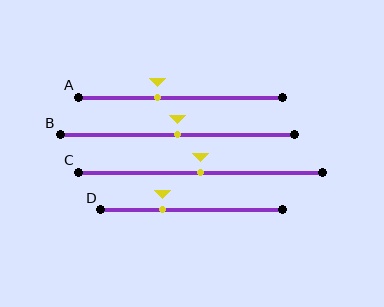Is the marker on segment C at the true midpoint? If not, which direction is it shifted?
Yes, the marker on segment C is at the true midpoint.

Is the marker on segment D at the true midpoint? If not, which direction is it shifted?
No, the marker on segment D is shifted to the left by about 16% of the segment length.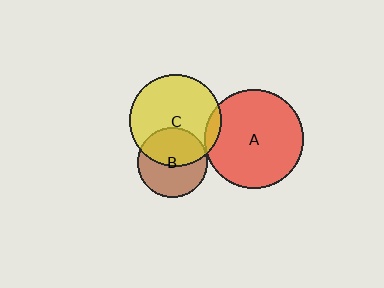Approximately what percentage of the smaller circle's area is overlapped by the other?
Approximately 10%.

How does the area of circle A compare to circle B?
Approximately 2.0 times.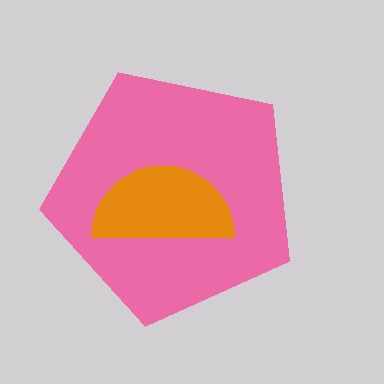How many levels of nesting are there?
2.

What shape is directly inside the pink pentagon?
The orange semicircle.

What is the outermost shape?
The pink pentagon.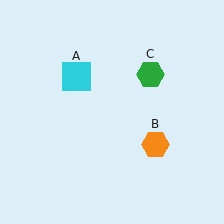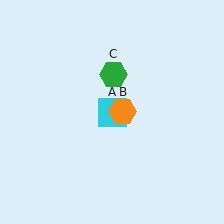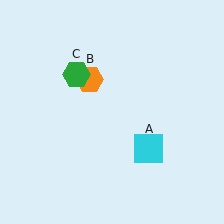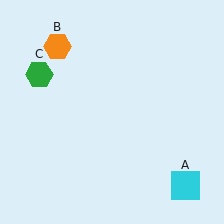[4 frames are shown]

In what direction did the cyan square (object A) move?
The cyan square (object A) moved down and to the right.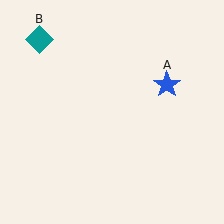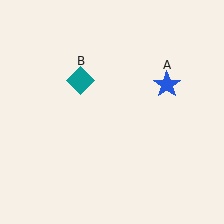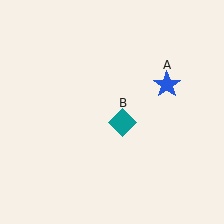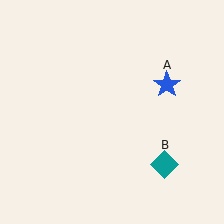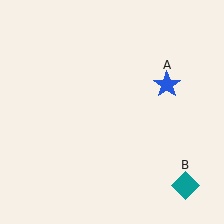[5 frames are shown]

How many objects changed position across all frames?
1 object changed position: teal diamond (object B).